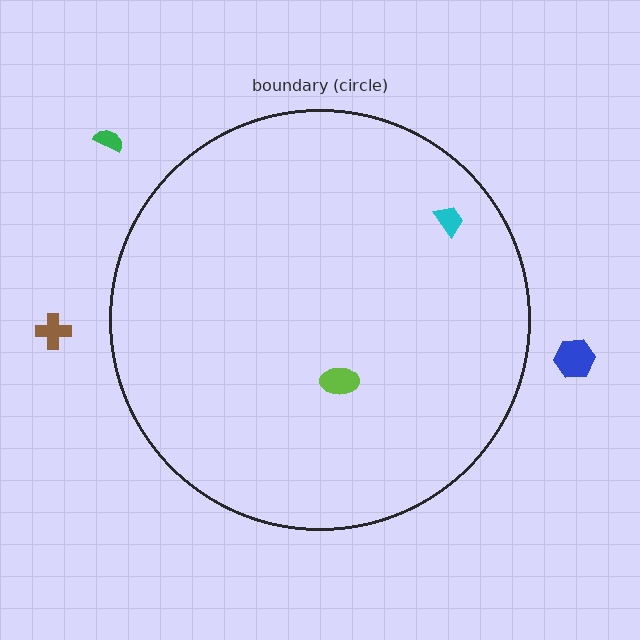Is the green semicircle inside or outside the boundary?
Outside.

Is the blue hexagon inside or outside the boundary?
Outside.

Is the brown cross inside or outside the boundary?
Outside.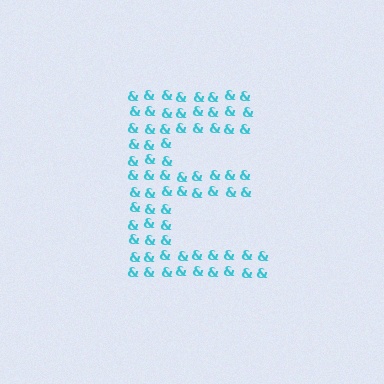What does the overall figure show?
The overall figure shows the letter E.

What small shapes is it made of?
It is made of small ampersands.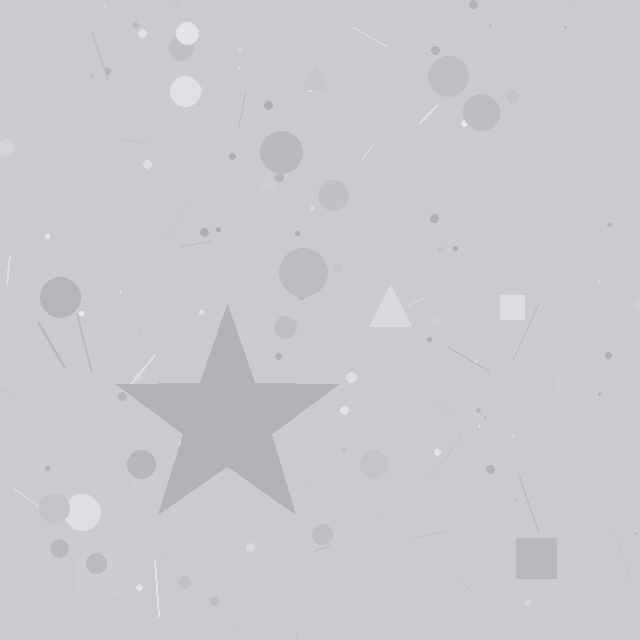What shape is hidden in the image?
A star is hidden in the image.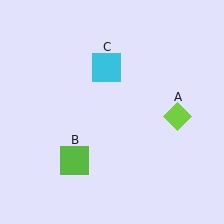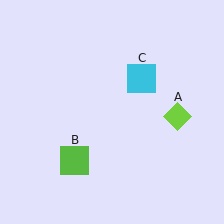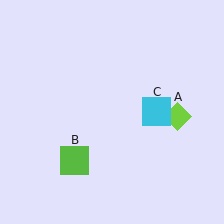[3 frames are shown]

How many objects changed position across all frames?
1 object changed position: cyan square (object C).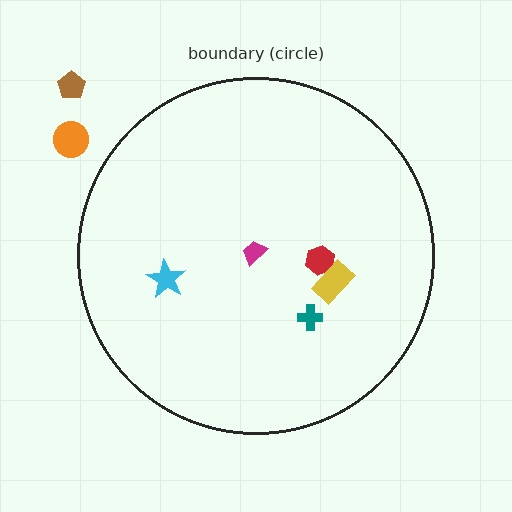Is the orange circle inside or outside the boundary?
Outside.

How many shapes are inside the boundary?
5 inside, 2 outside.